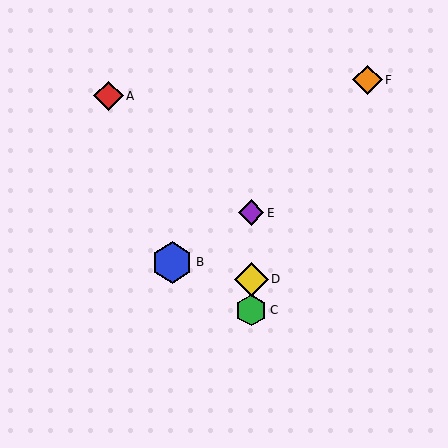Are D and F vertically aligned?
No, D is at x≈251 and F is at x≈367.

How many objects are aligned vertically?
3 objects (C, D, E) are aligned vertically.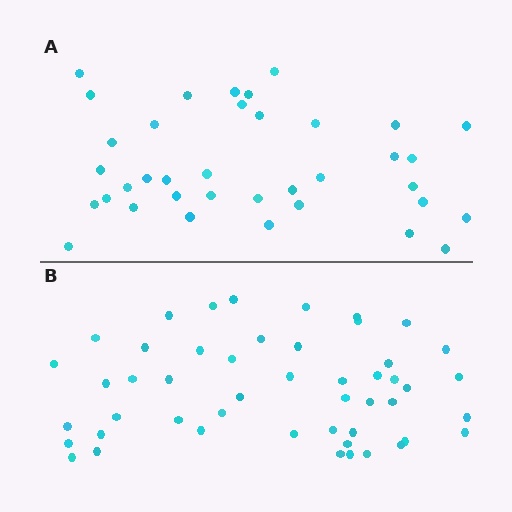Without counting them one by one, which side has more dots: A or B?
Region B (the bottom region) has more dots.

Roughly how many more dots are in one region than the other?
Region B has roughly 12 or so more dots than region A.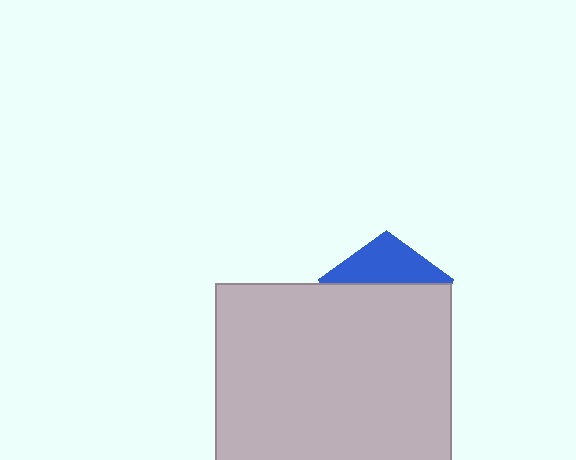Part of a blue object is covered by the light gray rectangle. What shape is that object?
It is a pentagon.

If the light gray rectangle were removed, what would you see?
You would see the complete blue pentagon.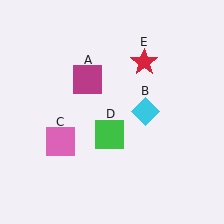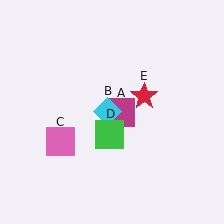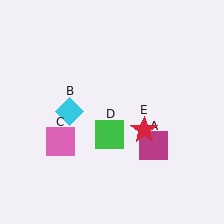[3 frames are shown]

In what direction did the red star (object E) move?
The red star (object E) moved down.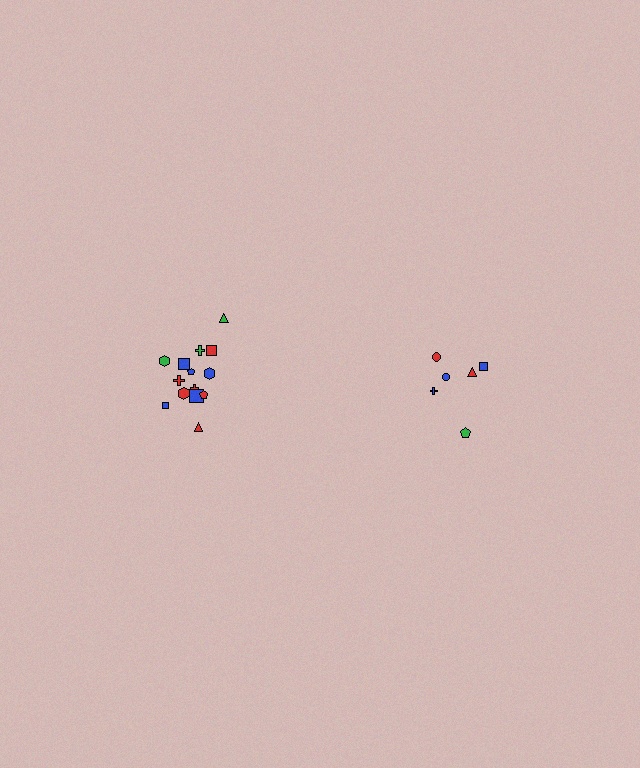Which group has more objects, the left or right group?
The left group.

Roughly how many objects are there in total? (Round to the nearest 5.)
Roughly 20 objects in total.